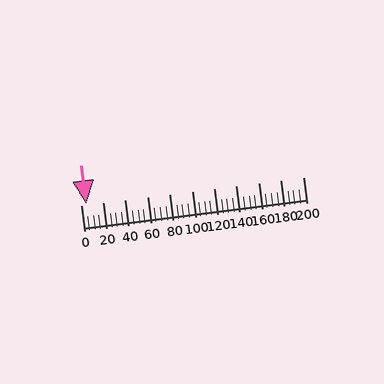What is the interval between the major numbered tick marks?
The major tick marks are spaced 20 units apart.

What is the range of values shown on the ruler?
The ruler shows values from 0 to 200.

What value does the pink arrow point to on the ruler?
The pink arrow points to approximately 5.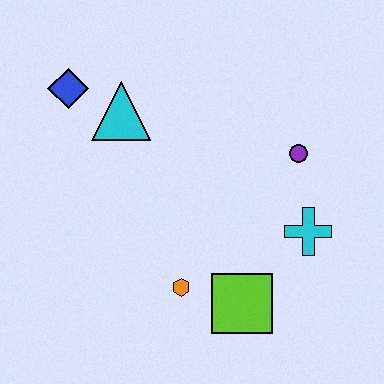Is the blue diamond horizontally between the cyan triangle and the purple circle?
No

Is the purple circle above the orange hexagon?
Yes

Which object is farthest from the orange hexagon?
The blue diamond is farthest from the orange hexagon.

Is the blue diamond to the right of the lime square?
No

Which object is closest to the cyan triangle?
The blue diamond is closest to the cyan triangle.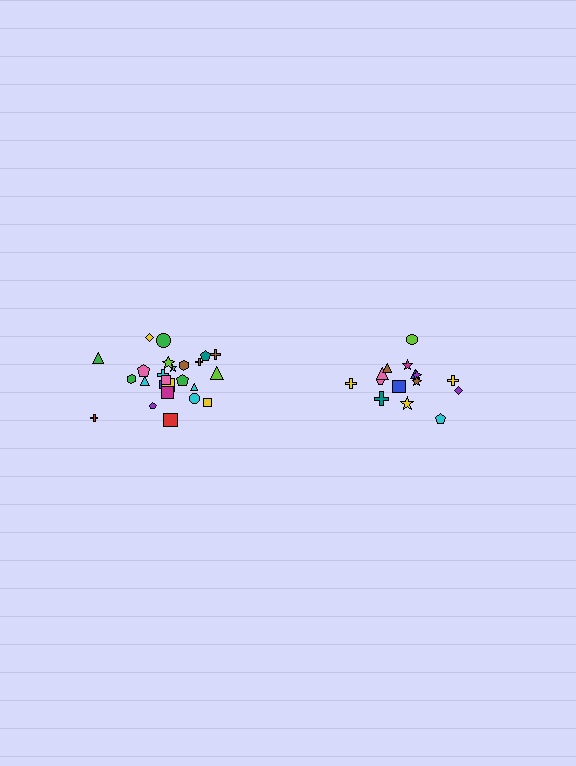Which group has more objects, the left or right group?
The left group.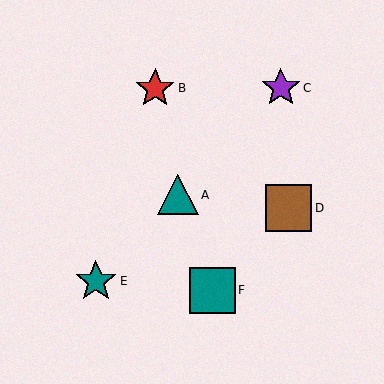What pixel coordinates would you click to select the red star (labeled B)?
Click at (155, 88) to select the red star B.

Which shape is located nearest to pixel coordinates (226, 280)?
The teal square (labeled F) at (213, 290) is nearest to that location.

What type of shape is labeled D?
Shape D is a brown square.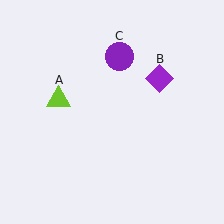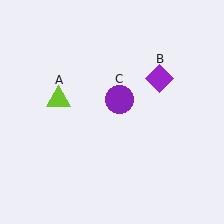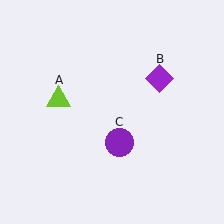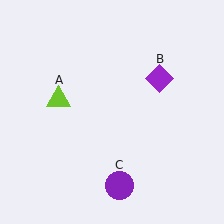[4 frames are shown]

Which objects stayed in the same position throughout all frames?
Lime triangle (object A) and purple diamond (object B) remained stationary.